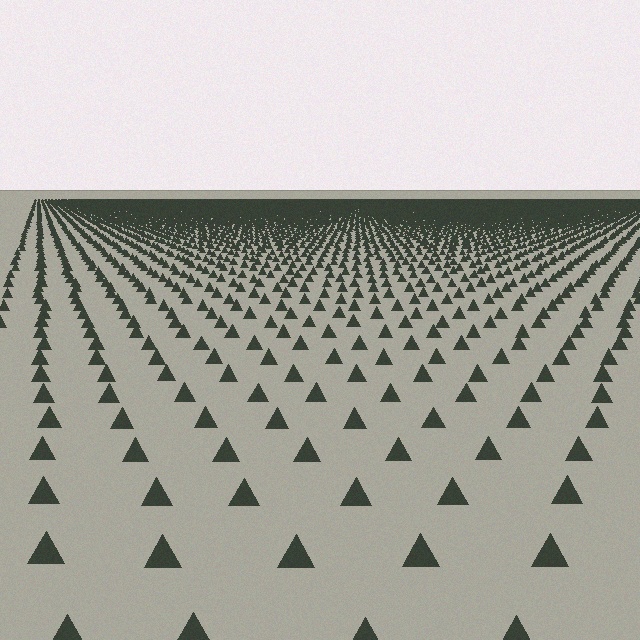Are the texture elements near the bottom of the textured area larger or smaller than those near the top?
Larger. Near the bottom, elements are closer to the viewer and appear at a bigger on-screen size.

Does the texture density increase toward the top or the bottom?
Density increases toward the top.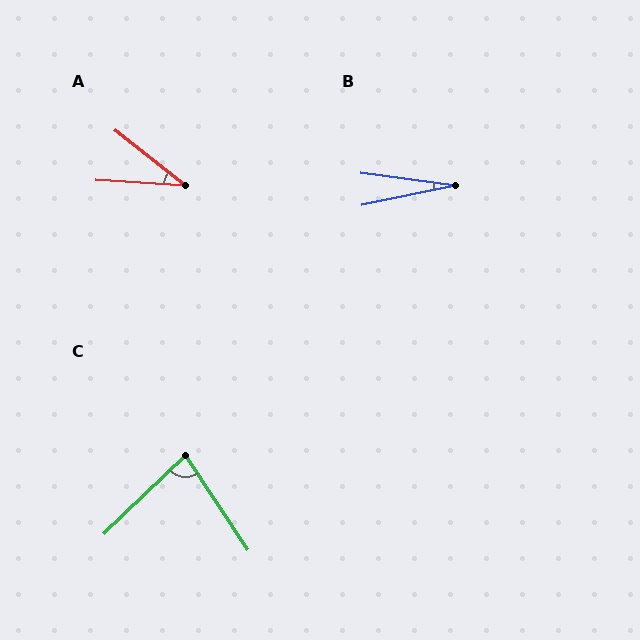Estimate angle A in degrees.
Approximately 34 degrees.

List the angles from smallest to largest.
B (19°), A (34°), C (80°).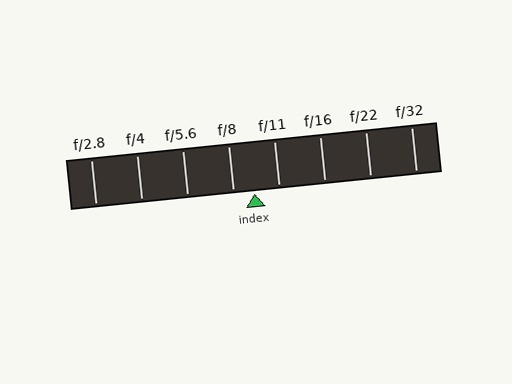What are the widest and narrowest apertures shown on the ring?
The widest aperture shown is f/2.8 and the narrowest is f/32.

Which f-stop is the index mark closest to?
The index mark is closest to f/8.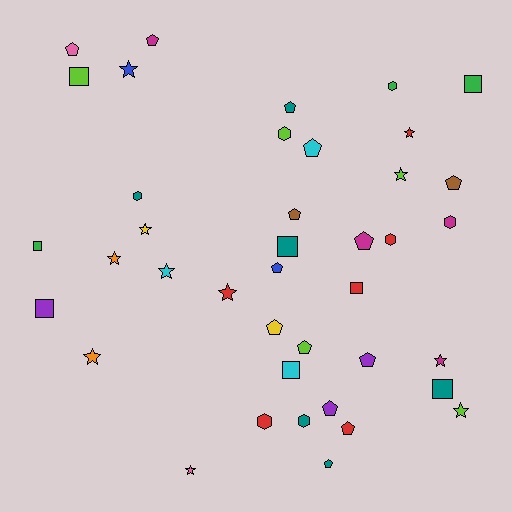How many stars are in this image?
There are 11 stars.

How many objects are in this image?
There are 40 objects.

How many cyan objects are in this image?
There are 3 cyan objects.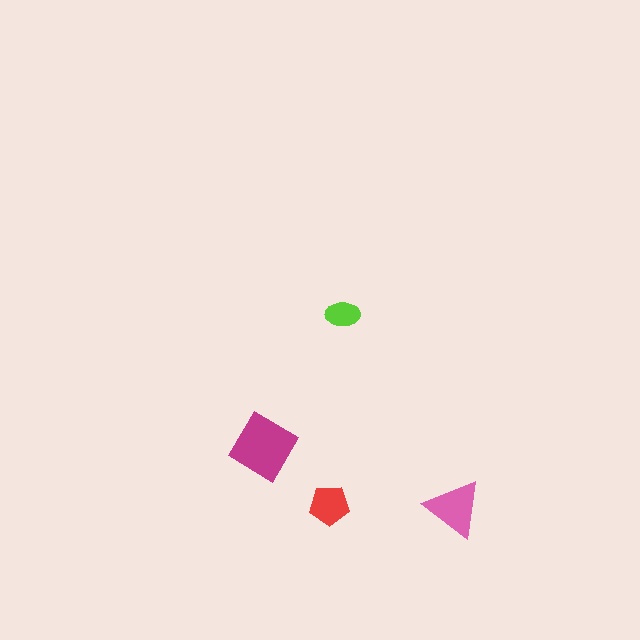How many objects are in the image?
There are 4 objects in the image.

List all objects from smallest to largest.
The lime ellipse, the red pentagon, the pink triangle, the magenta diamond.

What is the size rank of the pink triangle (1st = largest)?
2nd.